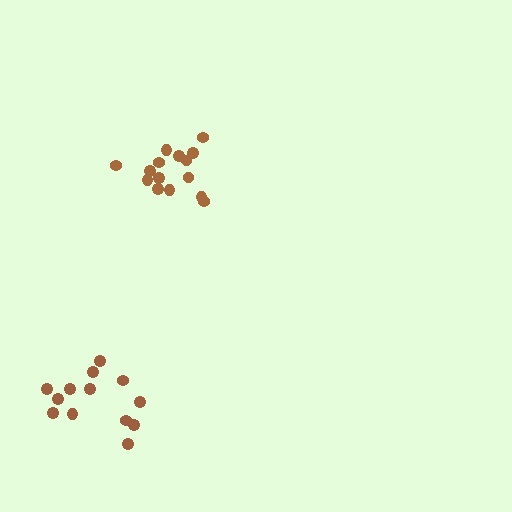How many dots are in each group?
Group 1: 15 dots, Group 2: 13 dots (28 total).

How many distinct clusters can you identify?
There are 2 distinct clusters.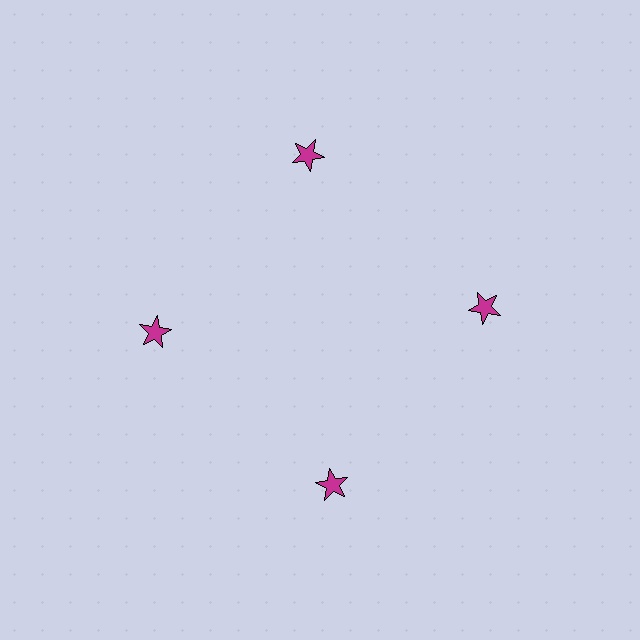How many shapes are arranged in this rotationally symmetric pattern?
There are 4 shapes, arranged in 4 groups of 1.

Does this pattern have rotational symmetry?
Yes, this pattern has 4-fold rotational symmetry. It looks the same after rotating 90 degrees around the center.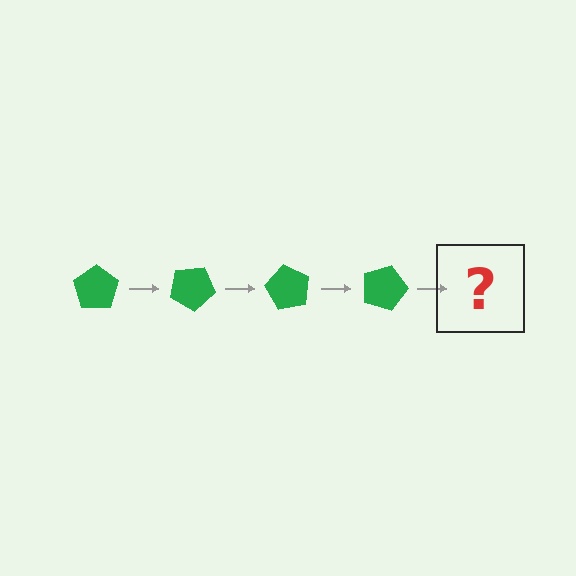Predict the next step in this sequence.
The next step is a green pentagon rotated 120 degrees.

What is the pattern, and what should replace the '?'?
The pattern is that the pentagon rotates 30 degrees each step. The '?' should be a green pentagon rotated 120 degrees.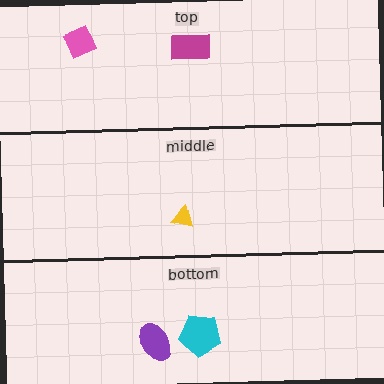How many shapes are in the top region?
2.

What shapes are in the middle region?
The yellow triangle.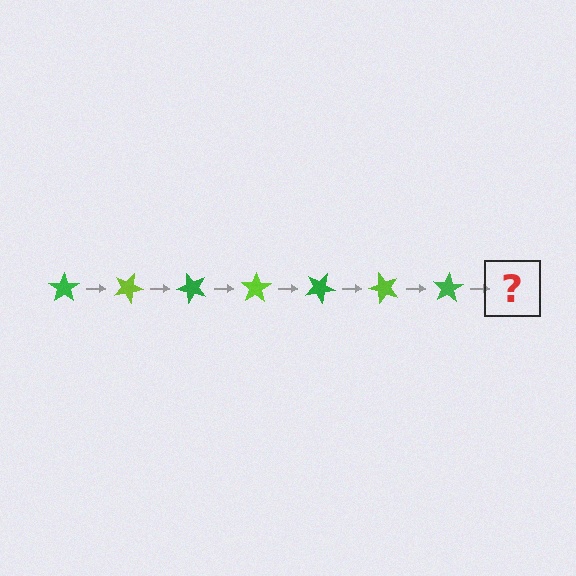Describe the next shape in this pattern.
It should be a lime star, rotated 175 degrees from the start.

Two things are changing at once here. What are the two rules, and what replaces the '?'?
The two rules are that it rotates 25 degrees each step and the color cycles through green and lime. The '?' should be a lime star, rotated 175 degrees from the start.